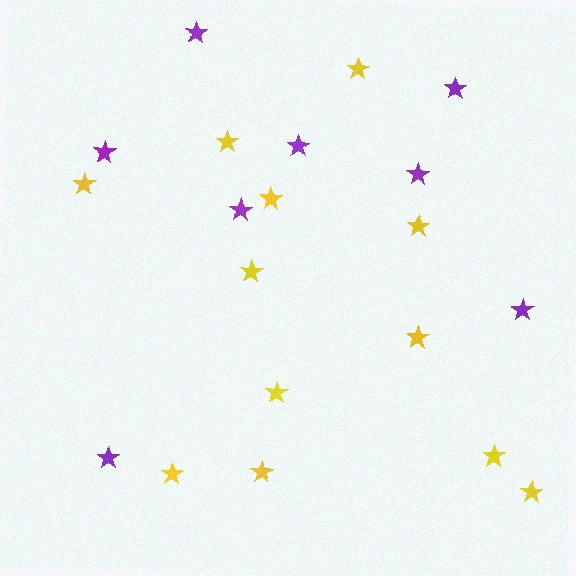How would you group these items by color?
There are 2 groups: one group of purple stars (8) and one group of yellow stars (12).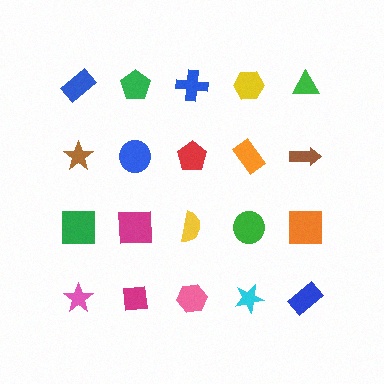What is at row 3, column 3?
A yellow semicircle.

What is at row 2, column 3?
A red pentagon.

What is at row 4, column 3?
A pink hexagon.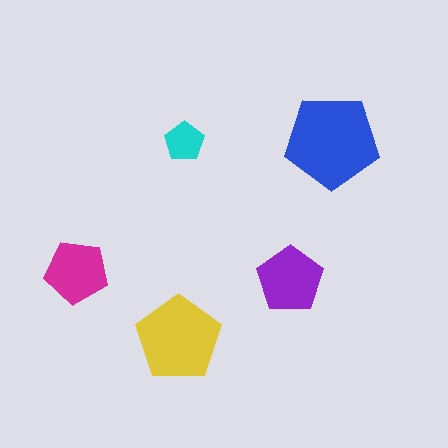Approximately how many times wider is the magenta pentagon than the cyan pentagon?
About 1.5 times wider.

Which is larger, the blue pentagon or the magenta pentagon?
The blue one.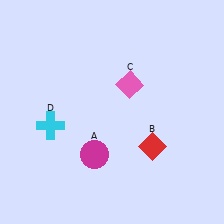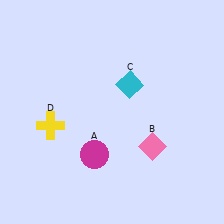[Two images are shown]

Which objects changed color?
B changed from red to pink. C changed from pink to cyan. D changed from cyan to yellow.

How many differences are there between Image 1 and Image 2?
There are 3 differences between the two images.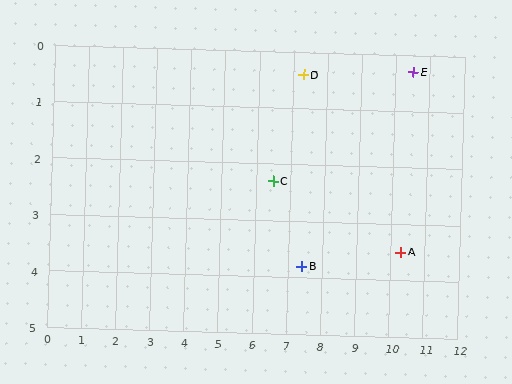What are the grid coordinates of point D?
Point D is at approximately (7.3, 0.4).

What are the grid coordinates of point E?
Point E is at approximately (10.5, 0.3).